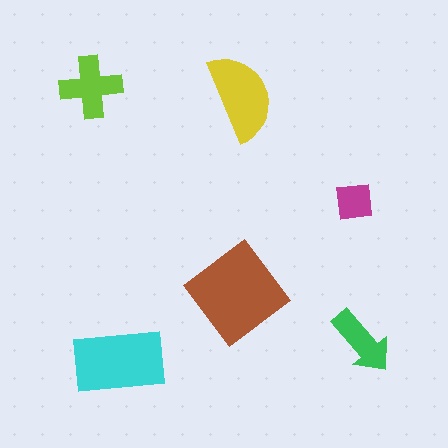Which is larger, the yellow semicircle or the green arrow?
The yellow semicircle.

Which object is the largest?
The brown diamond.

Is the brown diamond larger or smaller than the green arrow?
Larger.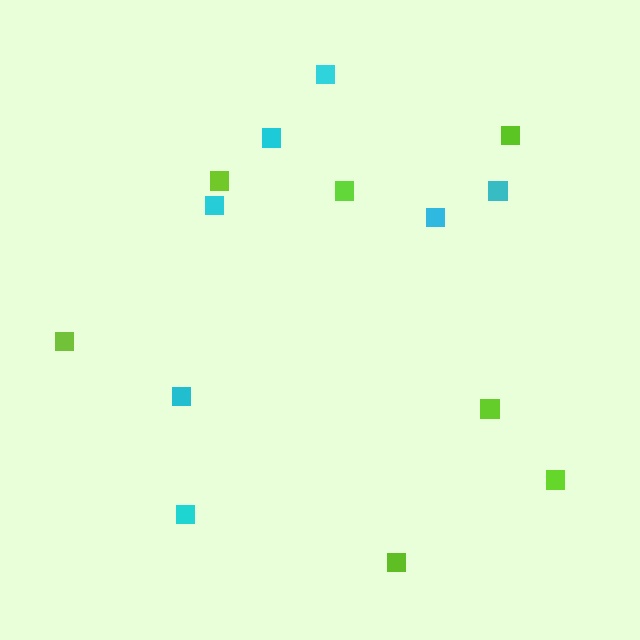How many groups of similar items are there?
There are 2 groups: one group of cyan squares (7) and one group of lime squares (7).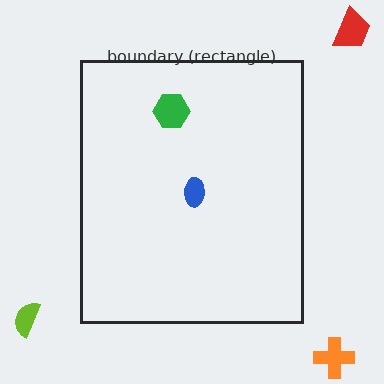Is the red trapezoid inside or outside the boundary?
Outside.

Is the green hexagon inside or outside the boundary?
Inside.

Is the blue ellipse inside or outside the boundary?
Inside.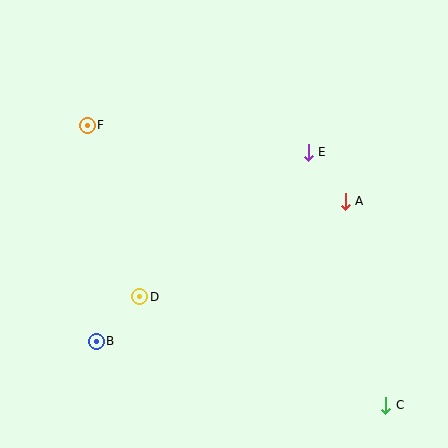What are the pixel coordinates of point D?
Point D is at (140, 297).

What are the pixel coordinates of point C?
Point C is at (386, 405).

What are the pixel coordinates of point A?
Point A is at (345, 201).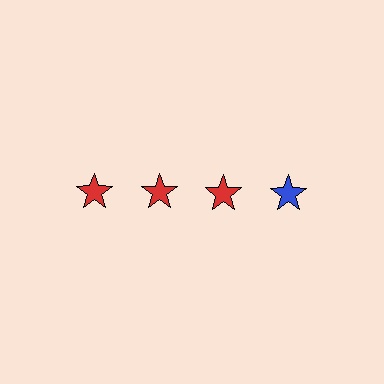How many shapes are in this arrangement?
There are 4 shapes arranged in a grid pattern.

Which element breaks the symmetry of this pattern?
The blue star in the top row, second from right column breaks the symmetry. All other shapes are red stars.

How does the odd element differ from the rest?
It has a different color: blue instead of red.